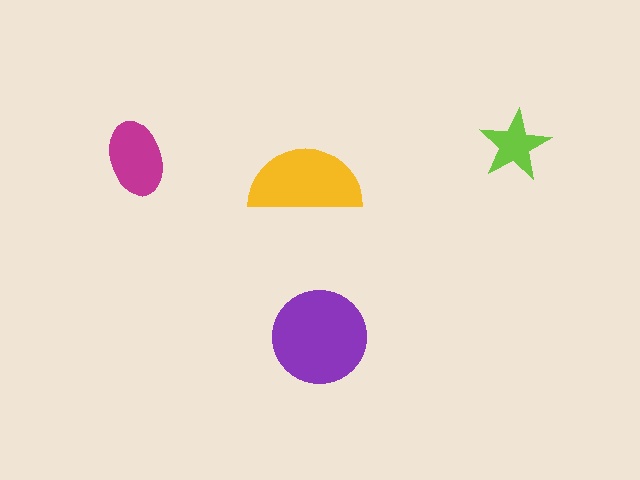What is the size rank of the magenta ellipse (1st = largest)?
3rd.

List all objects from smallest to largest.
The lime star, the magenta ellipse, the yellow semicircle, the purple circle.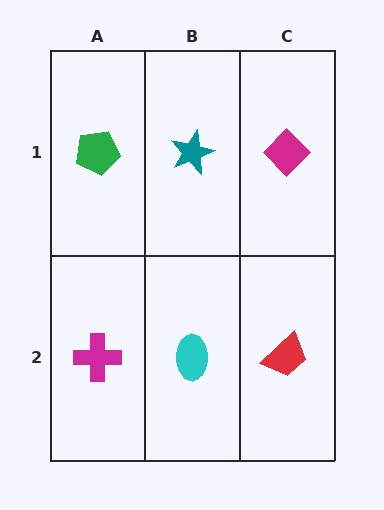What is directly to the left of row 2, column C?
A cyan ellipse.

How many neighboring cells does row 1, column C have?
2.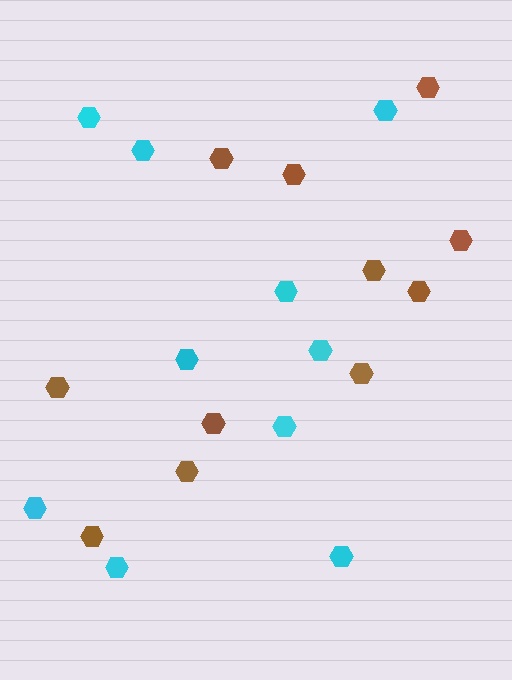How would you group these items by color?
There are 2 groups: one group of brown hexagons (11) and one group of cyan hexagons (10).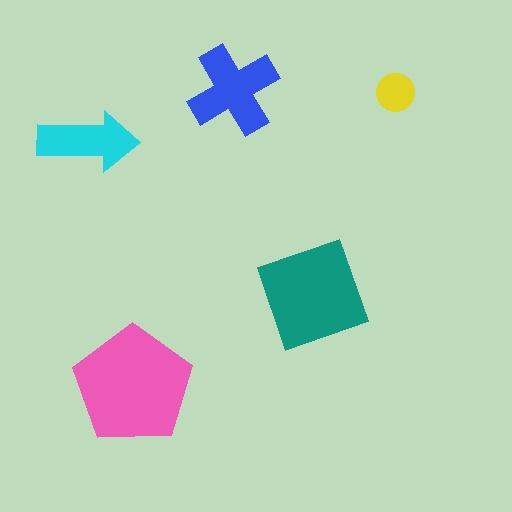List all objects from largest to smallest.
The pink pentagon, the teal square, the blue cross, the cyan arrow, the yellow circle.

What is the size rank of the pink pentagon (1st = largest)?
1st.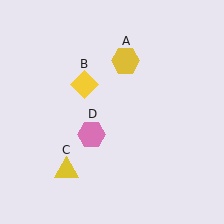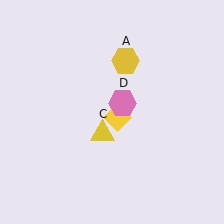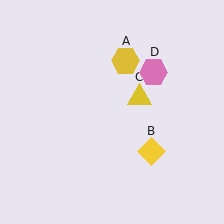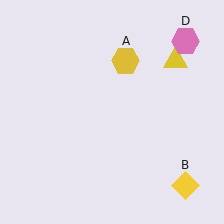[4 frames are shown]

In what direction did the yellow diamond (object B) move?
The yellow diamond (object B) moved down and to the right.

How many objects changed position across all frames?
3 objects changed position: yellow diamond (object B), yellow triangle (object C), pink hexagon (object D).